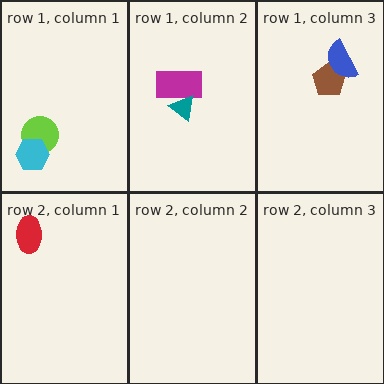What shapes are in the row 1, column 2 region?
The magenta rectangle, the teal triangle.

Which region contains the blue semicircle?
The row 1, column 3 region.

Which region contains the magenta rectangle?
The row 1, column 2 region.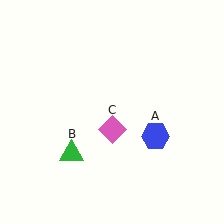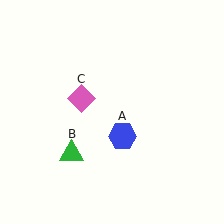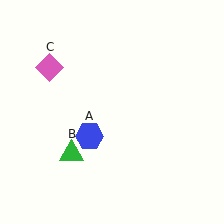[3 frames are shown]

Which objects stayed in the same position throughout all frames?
Green triangle (object B) remained stationary.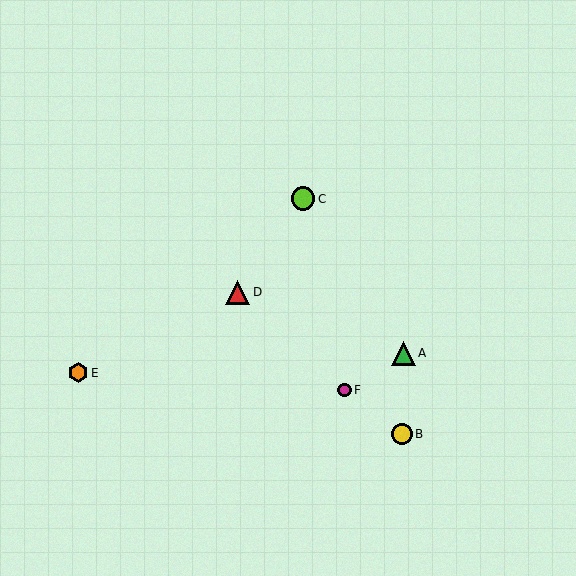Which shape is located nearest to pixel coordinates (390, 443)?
The yellow circle (labeled B) at (402, 434) is nearest to that location.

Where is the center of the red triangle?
The center of the red triangle is at (238, 292).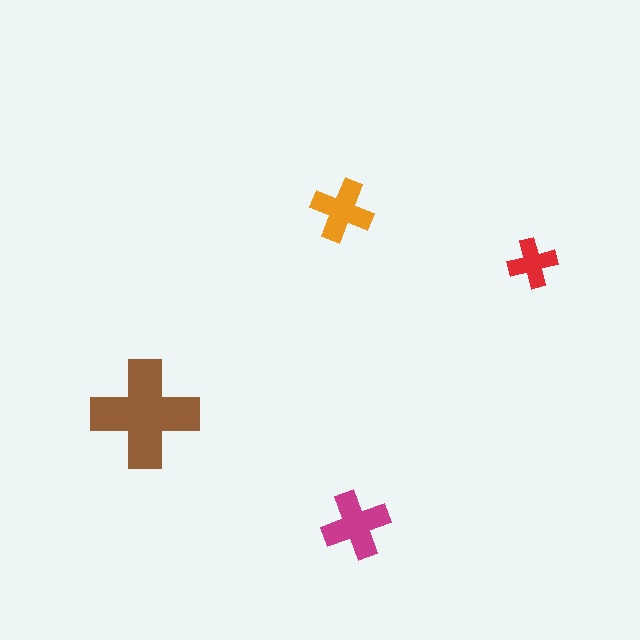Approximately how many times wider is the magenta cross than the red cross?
About 1.5 times wider.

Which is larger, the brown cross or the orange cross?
The brown one.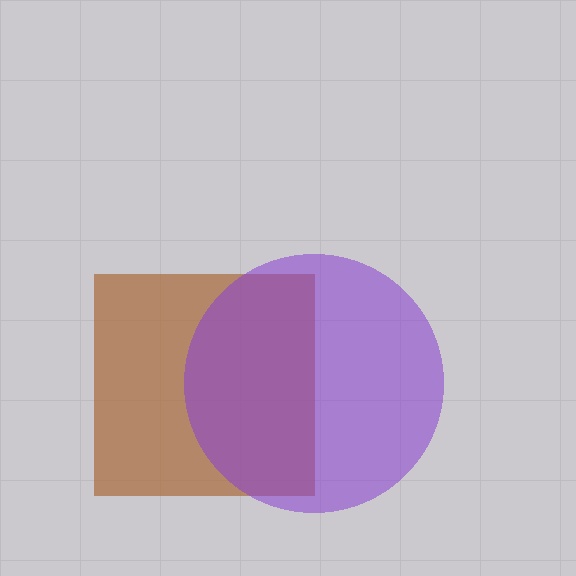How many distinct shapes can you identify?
There are 2 distinct shapes: a brown square, a purple circle.